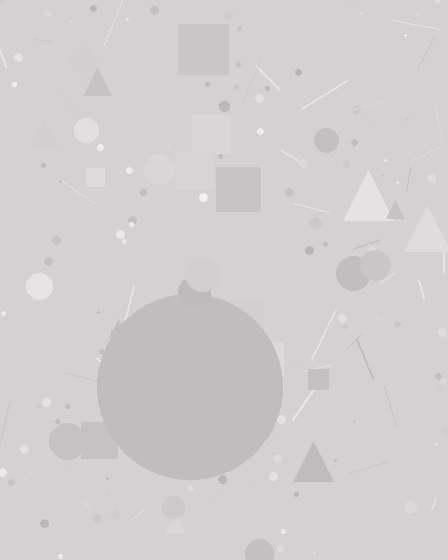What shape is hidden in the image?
A circle is hidden in the image.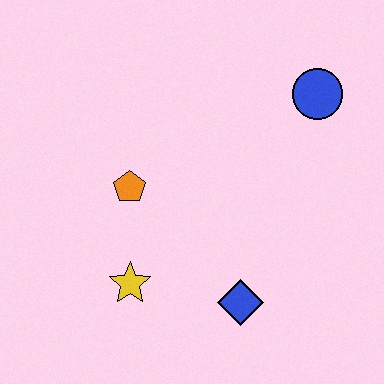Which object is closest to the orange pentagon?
The yellow star is closest to the orange pentagon.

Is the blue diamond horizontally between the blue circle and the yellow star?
Yes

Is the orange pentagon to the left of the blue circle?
Yes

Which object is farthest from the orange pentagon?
The blue circle is farthest from the orange pentagon.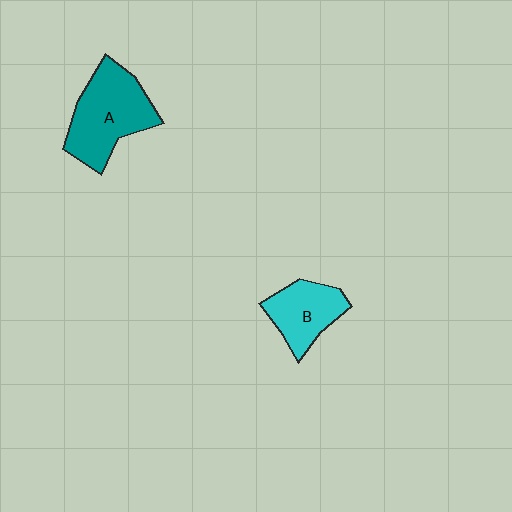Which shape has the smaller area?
Shape B (cyan).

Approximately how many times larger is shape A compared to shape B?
Approximately 1.5 times.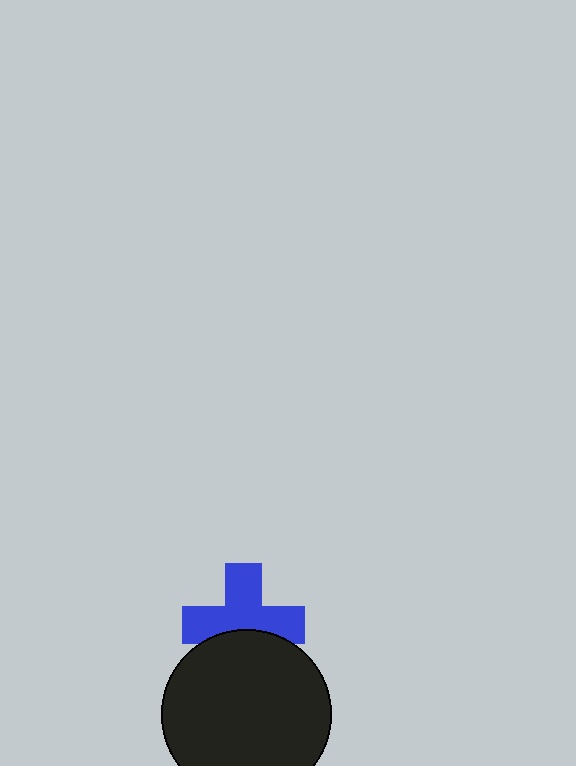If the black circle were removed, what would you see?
You would see the complete blue cross.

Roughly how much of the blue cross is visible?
Most of it is visible (roughly 68%).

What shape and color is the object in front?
The object in front is a black circle.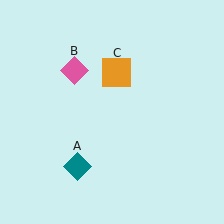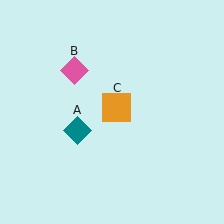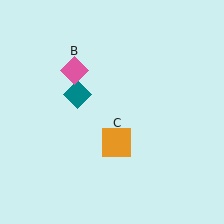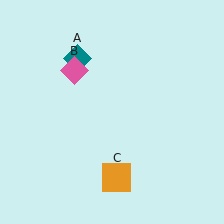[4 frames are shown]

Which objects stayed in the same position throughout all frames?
Pink diamond (object B) remained stationary.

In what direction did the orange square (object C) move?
The orange square (object C) moved down.